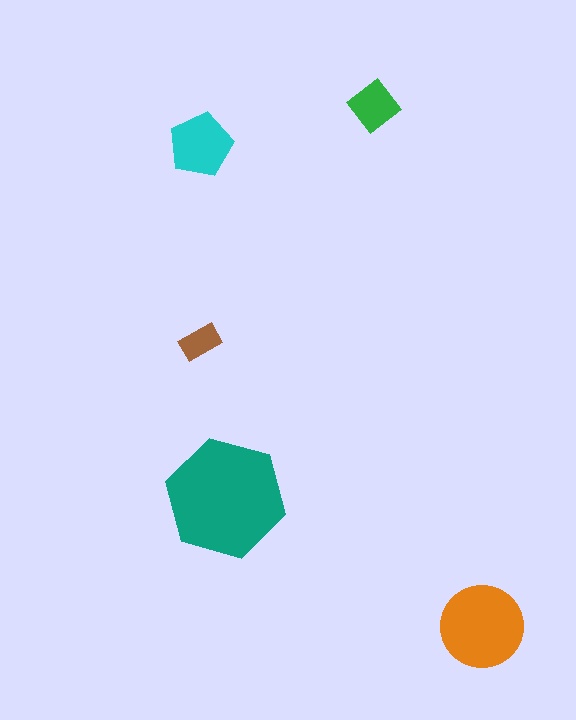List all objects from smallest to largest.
The brown rectangle, the green diamond, the cyan pentagon, the orange circle, the teal hexagon.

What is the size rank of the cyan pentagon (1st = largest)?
3rd.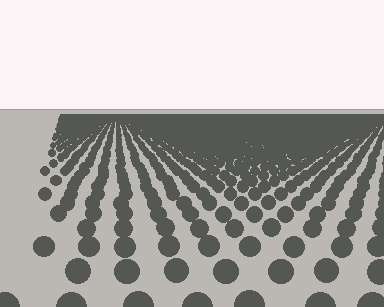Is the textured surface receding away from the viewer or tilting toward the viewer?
The surface is receding away from the viewer. Texture elements get smaller and denser toward the top.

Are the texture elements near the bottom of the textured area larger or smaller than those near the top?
Larger. Near the bottom, elements are closer to the viewer and appear at a bigger on-screen size.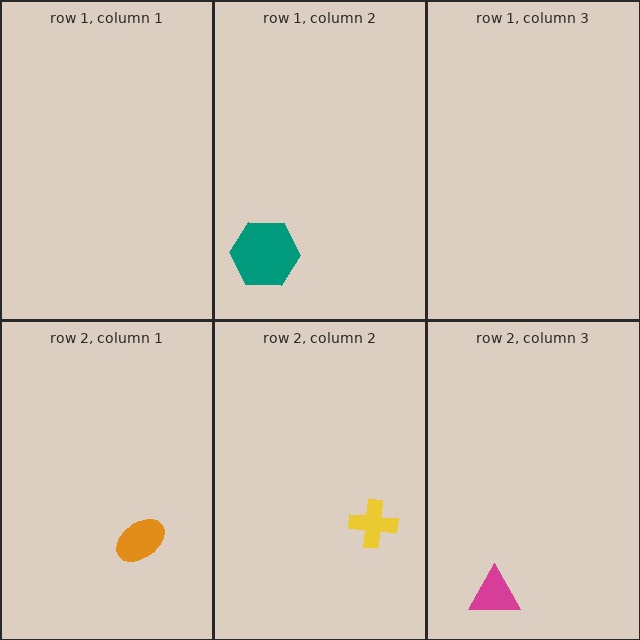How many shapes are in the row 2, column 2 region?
1.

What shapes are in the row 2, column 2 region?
The yellow cross.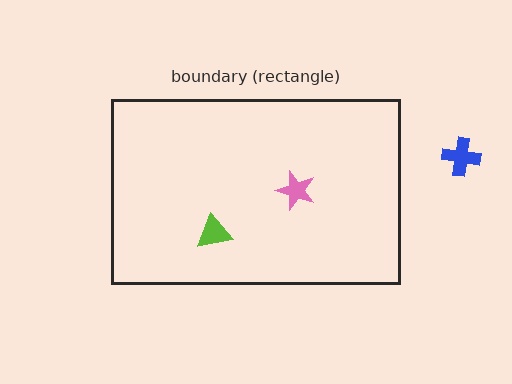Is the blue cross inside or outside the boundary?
Outside.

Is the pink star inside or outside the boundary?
Inside.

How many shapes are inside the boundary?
2 inside, 1 outside.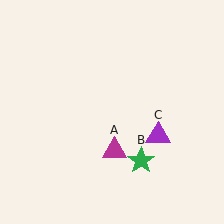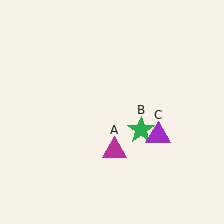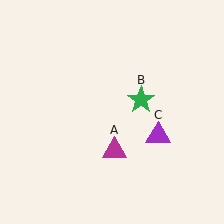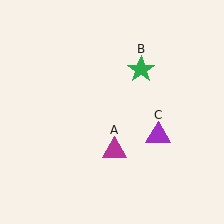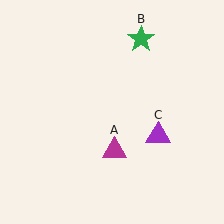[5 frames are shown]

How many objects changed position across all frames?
1 object changed position: green star (object B).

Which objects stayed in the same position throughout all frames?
Magenta triangle (object A) and purple triangle (object C) remained stationary.